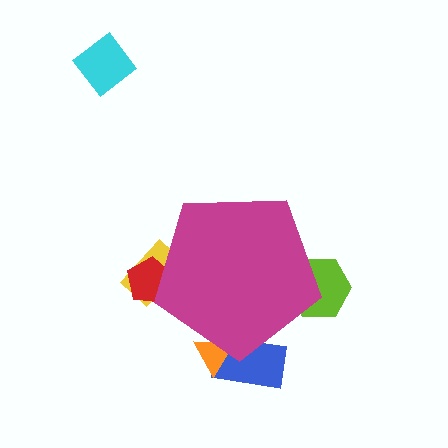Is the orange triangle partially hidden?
Yes, the orange triangle is partially hidden behind the magenta pentagon.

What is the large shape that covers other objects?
A magenta pentagon.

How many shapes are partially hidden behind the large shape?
5 shapes are partially hidden.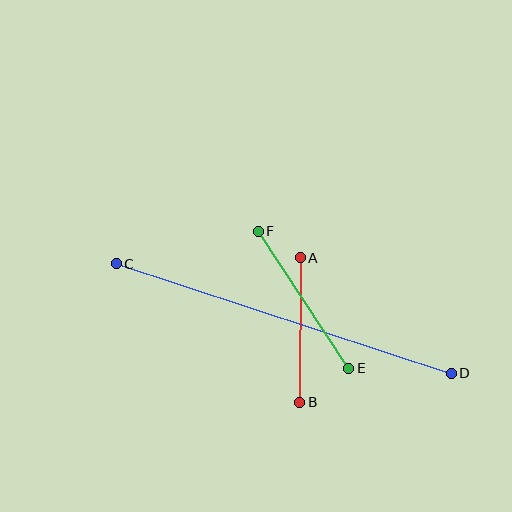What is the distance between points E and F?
The distance is approximately 164 pixels.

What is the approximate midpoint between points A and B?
The midpoint is at approximately (300, 330) pixels.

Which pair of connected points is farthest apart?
Points C and D are farthest apart.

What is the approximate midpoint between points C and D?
The midpoint is at approximately (284, 319) pixels.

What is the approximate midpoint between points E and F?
The midpoint is at approximately (303, 300) pixels.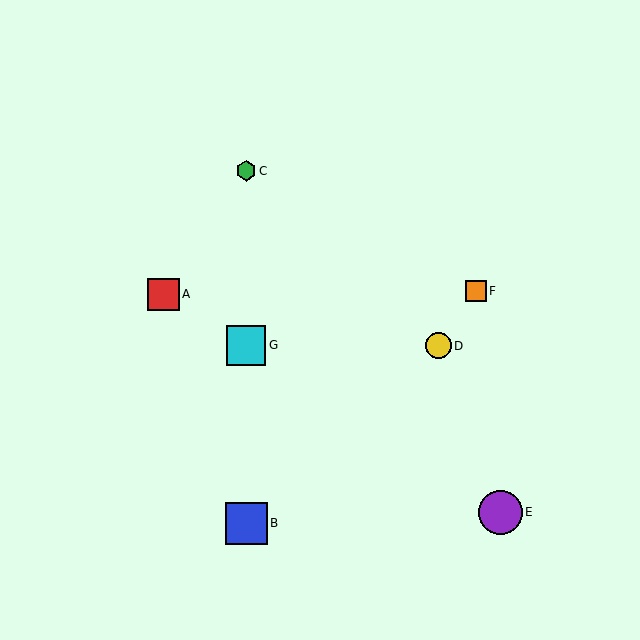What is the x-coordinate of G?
Object G is at x≈246.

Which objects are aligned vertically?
Objects B, C, G are aligned vertically.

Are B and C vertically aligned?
Yes, both are at x≈246.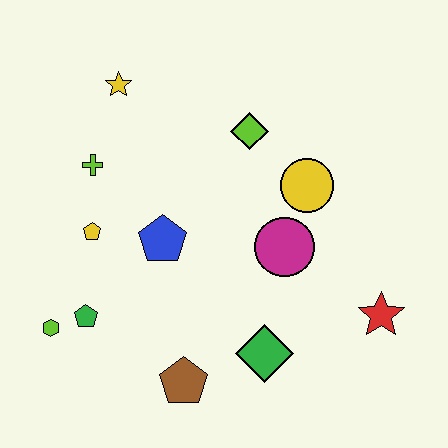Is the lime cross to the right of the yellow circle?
No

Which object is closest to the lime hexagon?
The green pentagon is closest to the lime hexagon.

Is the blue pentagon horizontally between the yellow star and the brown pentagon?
Yes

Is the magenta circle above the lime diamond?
No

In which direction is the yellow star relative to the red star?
The yellow star is to the left of the red star.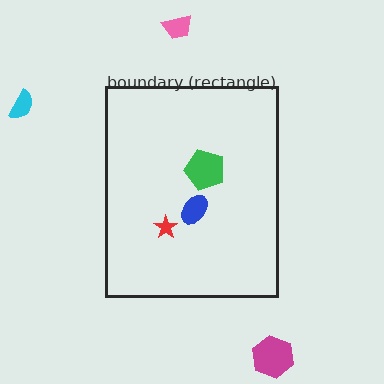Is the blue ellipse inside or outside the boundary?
Inside.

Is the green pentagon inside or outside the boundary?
Inside.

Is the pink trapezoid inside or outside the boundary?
Outside.